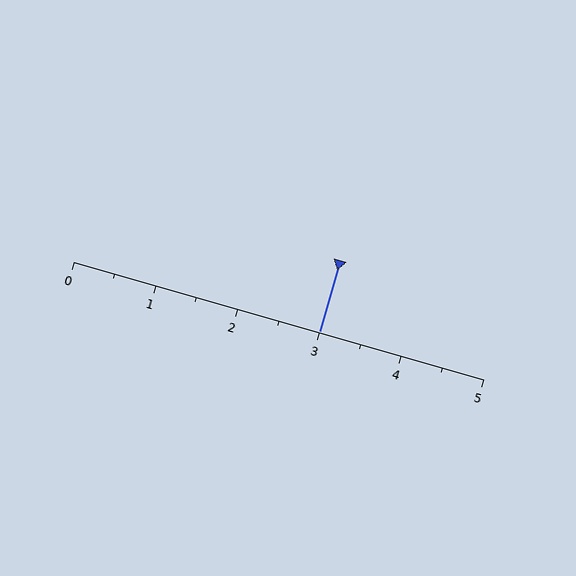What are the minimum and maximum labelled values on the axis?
The axis runs from 0 to 5.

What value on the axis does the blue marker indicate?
The marker indicates approximately 3.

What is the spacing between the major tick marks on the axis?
The major ticks are spaced 1 apart.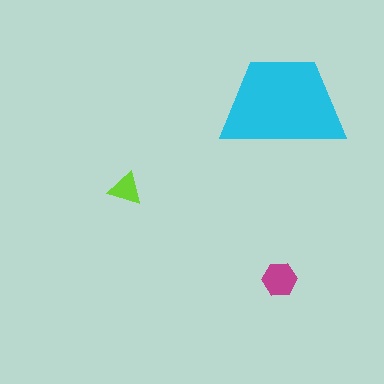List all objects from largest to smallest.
The cyan trapezoid, the magenta hexagon, the lime triangle.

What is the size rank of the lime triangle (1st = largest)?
3rd.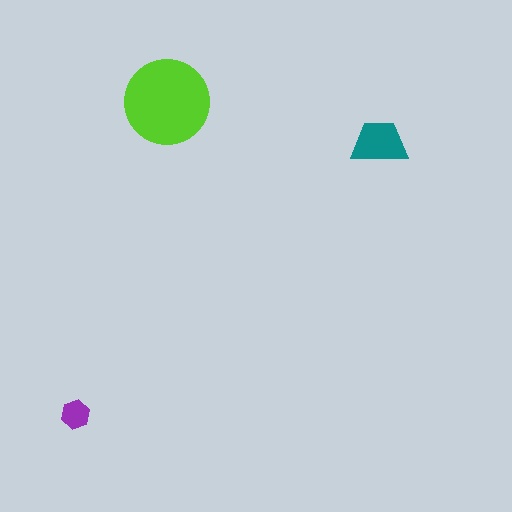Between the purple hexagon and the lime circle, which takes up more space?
The lime circle.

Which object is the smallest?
The purple hexagon.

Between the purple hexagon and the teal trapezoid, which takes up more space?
The teal trapezoid.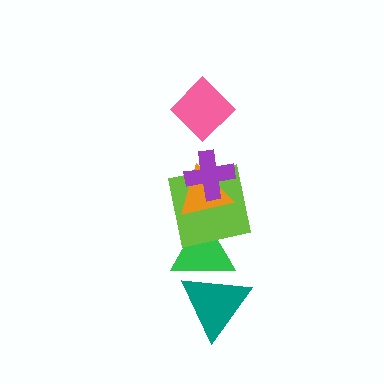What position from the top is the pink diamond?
The pink diamond is 1st from the top.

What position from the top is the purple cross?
The purple cross is 2nd from the top.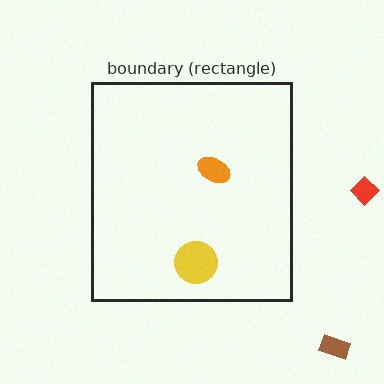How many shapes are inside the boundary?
2 inside, 2 outside.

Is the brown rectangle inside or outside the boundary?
Outside.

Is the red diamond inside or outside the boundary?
Outside.